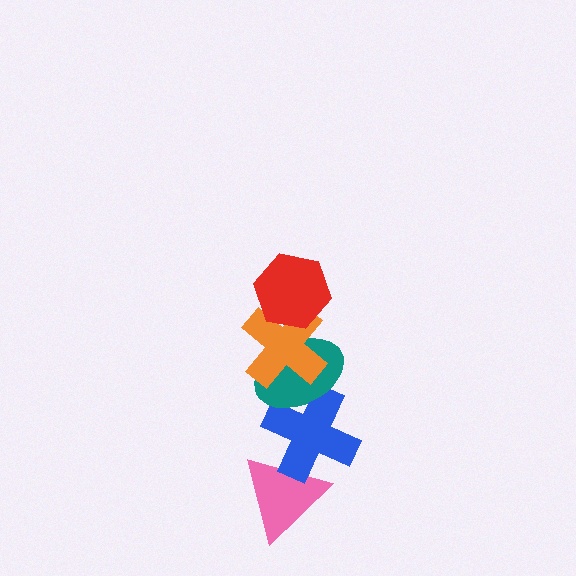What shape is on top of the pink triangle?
The blue cross is on top of the pink triangle.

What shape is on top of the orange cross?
The red hexagon is on top of the orange cross.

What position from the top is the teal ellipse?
The teal ellipse is 3rd from the top.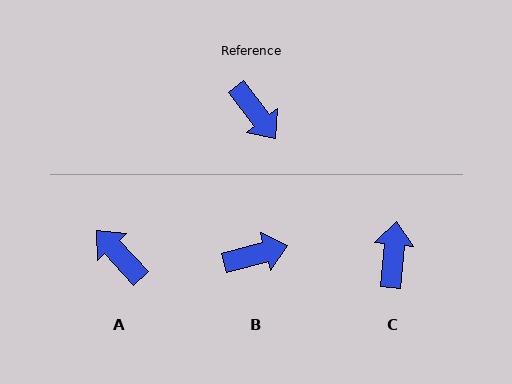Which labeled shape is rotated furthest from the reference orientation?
A, about 174 degrees away.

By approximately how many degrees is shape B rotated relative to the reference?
Approximately 68 degrees counter-clockwise.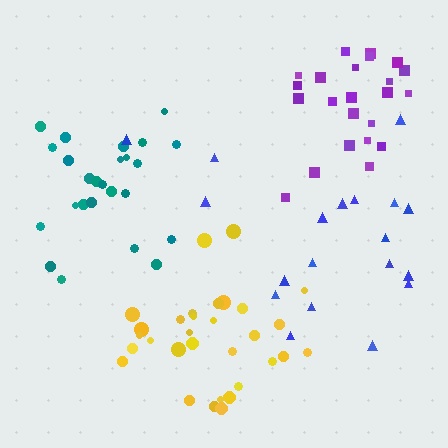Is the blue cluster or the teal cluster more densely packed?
Teal.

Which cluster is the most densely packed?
Purple.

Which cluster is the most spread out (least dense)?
Blue.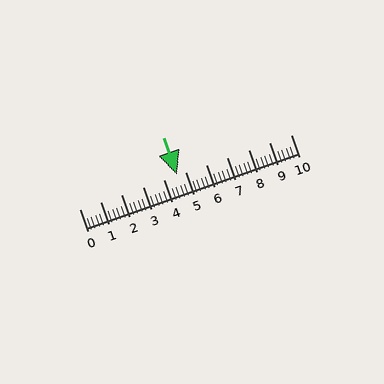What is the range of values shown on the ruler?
The ruler shows values from 0 to 10.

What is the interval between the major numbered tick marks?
The major tick marks are spaced 1 units apart.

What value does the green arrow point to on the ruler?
The green arrow points to approximately 4.6.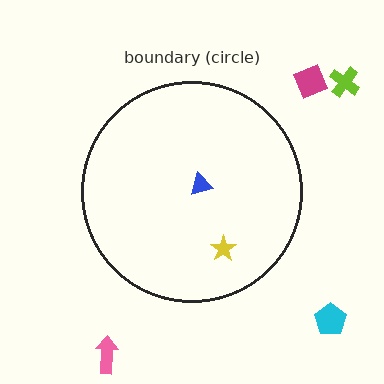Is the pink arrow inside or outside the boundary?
Outside.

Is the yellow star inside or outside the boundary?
Inside.